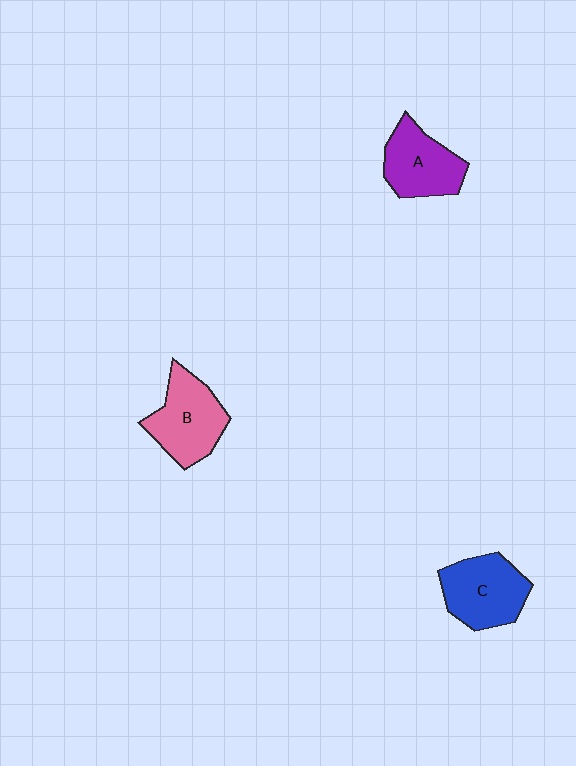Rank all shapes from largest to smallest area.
From largest to smallest: B (pink), C (blue), A (purple).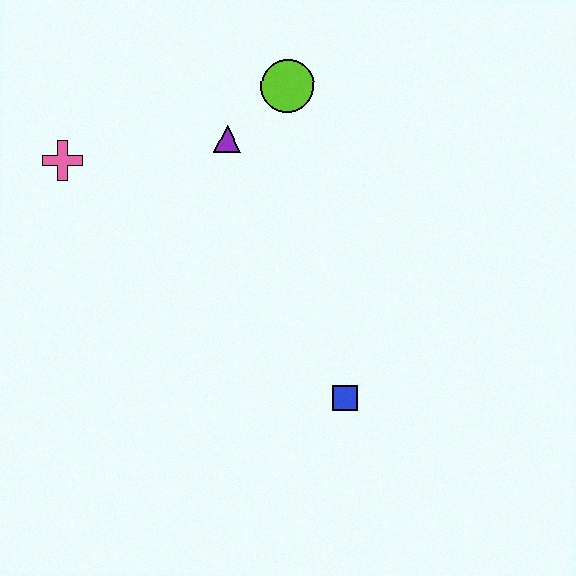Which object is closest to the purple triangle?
The lime circle is closest to the purple triangle.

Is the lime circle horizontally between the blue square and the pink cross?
Yes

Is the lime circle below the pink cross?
No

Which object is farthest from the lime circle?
The blue square is farthest from the lime circle.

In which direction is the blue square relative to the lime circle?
The blue square is below the lime circle.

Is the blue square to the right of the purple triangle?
Yes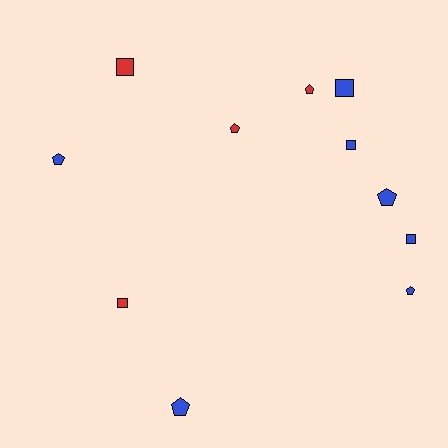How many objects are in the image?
There are 11 objects.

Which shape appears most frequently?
Pentagon, with 6 objects.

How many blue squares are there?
There are 3 blue squares.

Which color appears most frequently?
Blue, with 7 objects.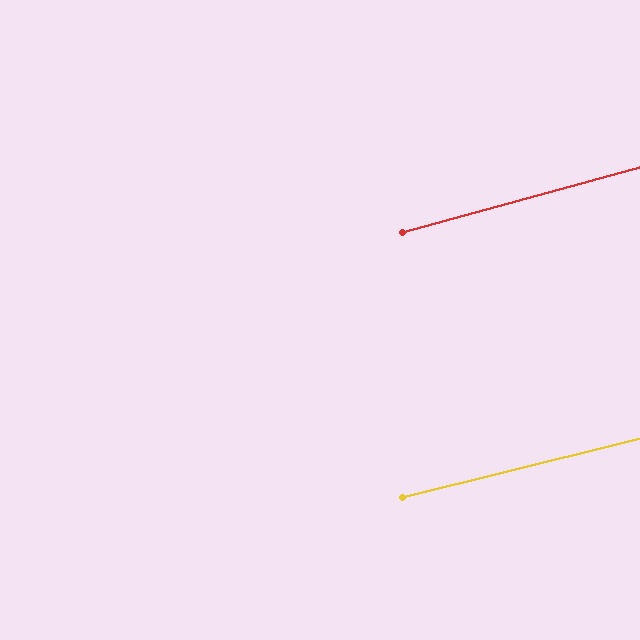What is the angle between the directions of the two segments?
Approximately 1 degree.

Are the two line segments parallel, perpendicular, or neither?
Parallel — their directions differ by only 1.5°.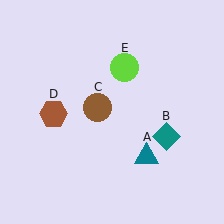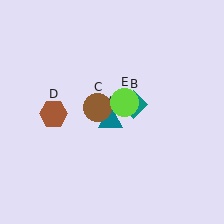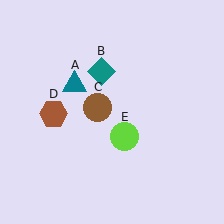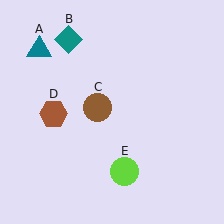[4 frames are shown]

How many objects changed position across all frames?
3 objects changed position: teal triangle (object A), teal diamond (object B), lime circle (object E).